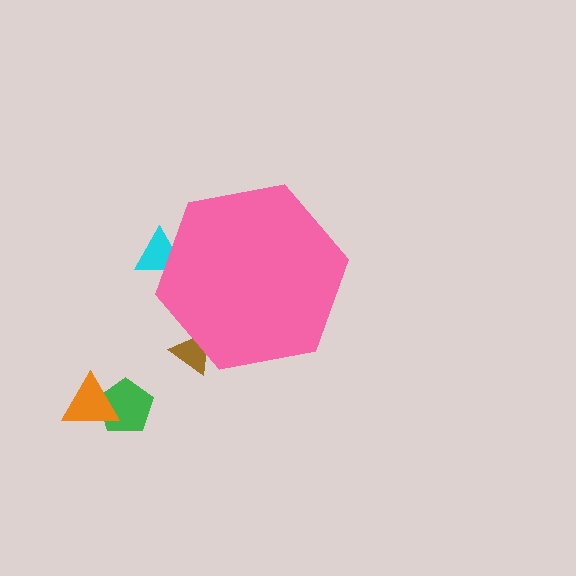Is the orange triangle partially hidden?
No, the orange triangle is fully visible.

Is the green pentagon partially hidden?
No, the green pentagon is fully visible.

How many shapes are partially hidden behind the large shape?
2 shapes are partially hidden.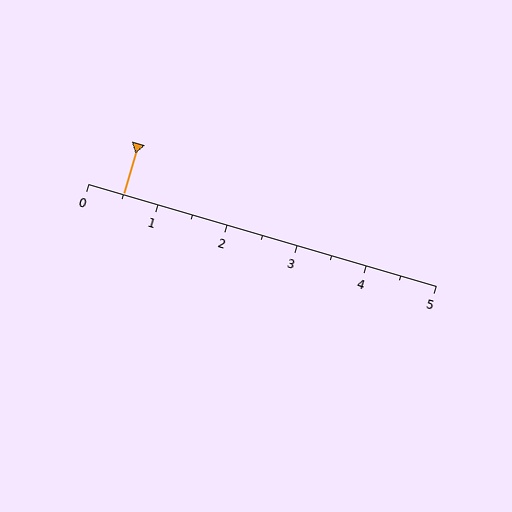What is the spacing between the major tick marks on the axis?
The major ticks are spaced 1 apart.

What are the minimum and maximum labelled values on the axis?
The axis runs from 0 to 5.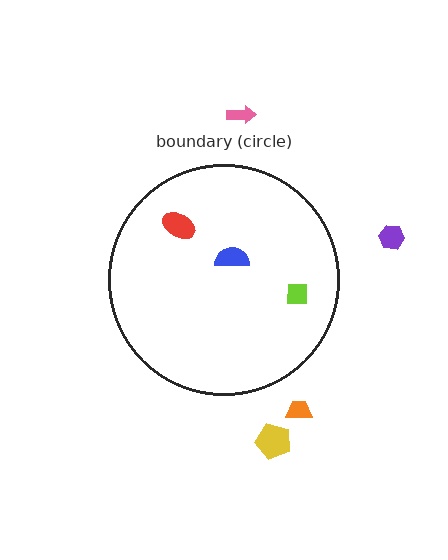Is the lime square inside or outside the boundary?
Inside.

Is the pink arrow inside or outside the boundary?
Outside.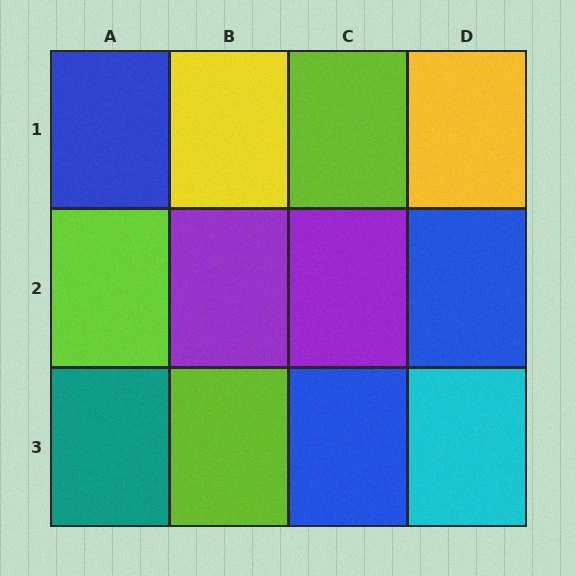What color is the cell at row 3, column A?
Teal.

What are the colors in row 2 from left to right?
Lime, purple, purple, blue.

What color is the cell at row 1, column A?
Blue.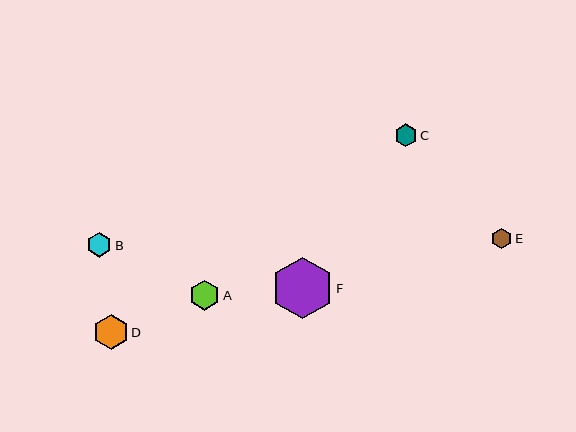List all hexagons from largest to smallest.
From largest to smallest: F, D, A, B, C, E.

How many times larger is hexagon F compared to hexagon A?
Hexagon F is approximately 2.0 times the size of hexagon A.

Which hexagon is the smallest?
Hexagon E is the smallest with a size of approximately 21 pixels.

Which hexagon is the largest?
Hexagon F is the largest with a size of approximately 62 pixels.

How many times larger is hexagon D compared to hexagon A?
Hexagon D is approximately 1.1 times the size of hexagon A.